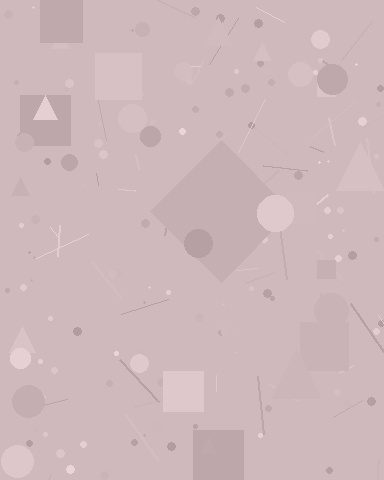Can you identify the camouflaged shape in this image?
The camouflaged shape is a diamond.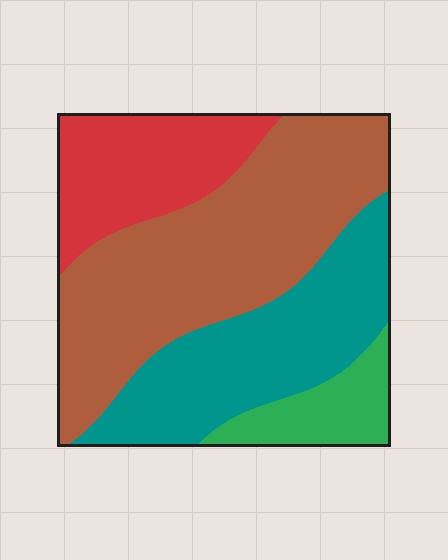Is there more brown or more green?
Brown.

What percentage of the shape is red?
Red takes up less than a quarter of the shape.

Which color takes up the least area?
Green, at roughly 10%.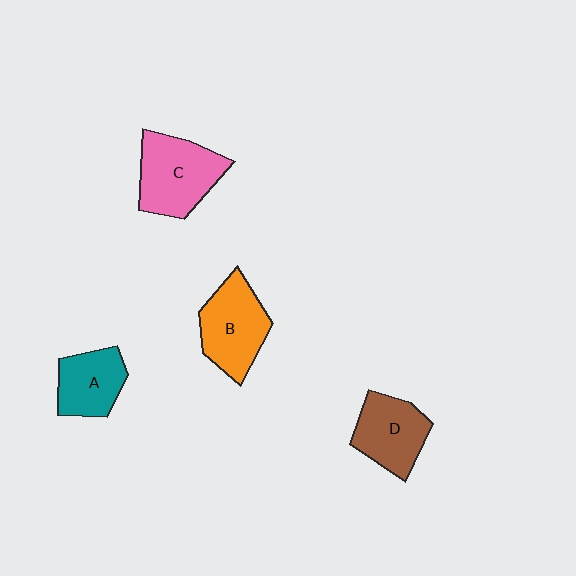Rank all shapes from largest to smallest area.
From largest to smallest: C (pink), B (orange), D (brown), A (teal).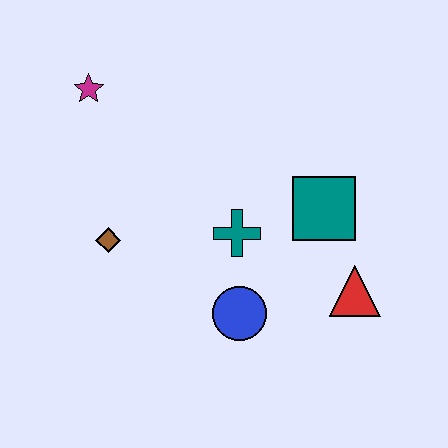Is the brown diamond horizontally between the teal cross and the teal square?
No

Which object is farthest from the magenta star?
The red triangle is farthest from the magenta star.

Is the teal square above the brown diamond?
Yes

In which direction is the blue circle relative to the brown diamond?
The blue circle is to the right of the brown diamond.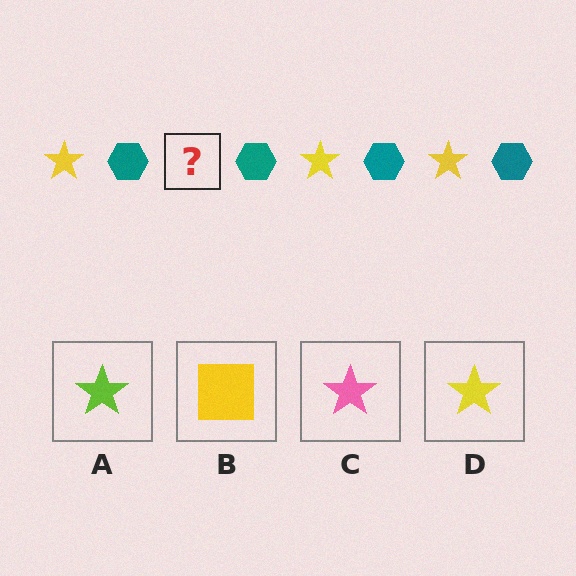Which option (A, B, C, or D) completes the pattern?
D.